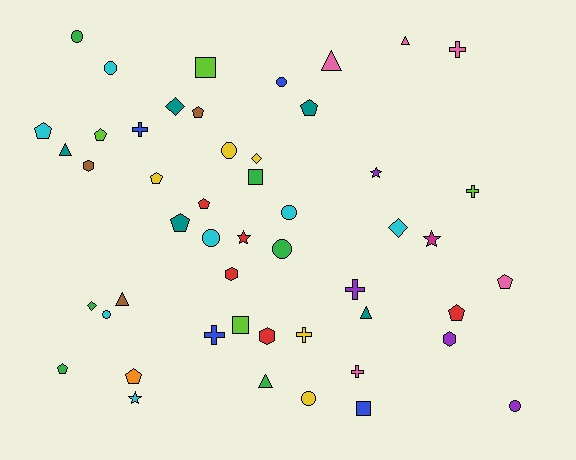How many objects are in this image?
There are 50 objects.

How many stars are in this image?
There are 4 stars.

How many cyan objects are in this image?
There are 7 cyan objects.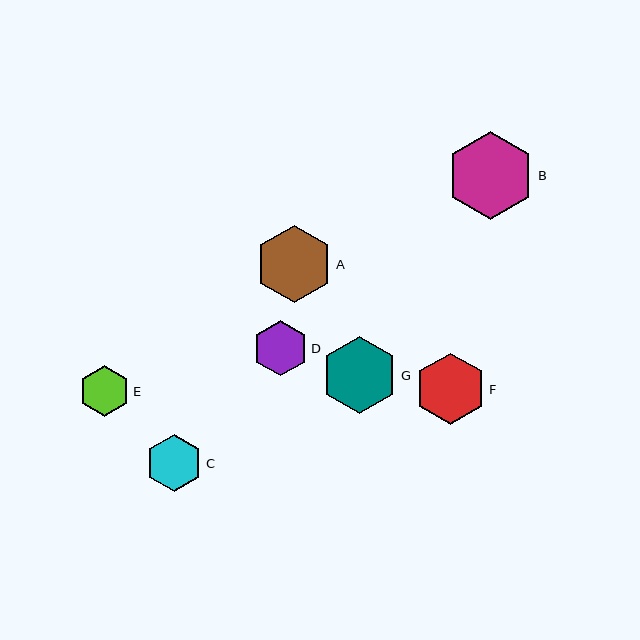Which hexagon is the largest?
Hexagon B is the largest with a size of approximately 88 pixels.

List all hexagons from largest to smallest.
From largest to smallest: B, A, G, F, C, D, E.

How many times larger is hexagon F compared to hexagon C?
Hexagon F is approximately 1.2 times the size of hexagon C.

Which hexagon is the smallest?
Hexagon E is the smallest with a size of approximately 51 pixels.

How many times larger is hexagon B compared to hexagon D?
Hexagon B is approximately 1.6 times the size of hexagon D.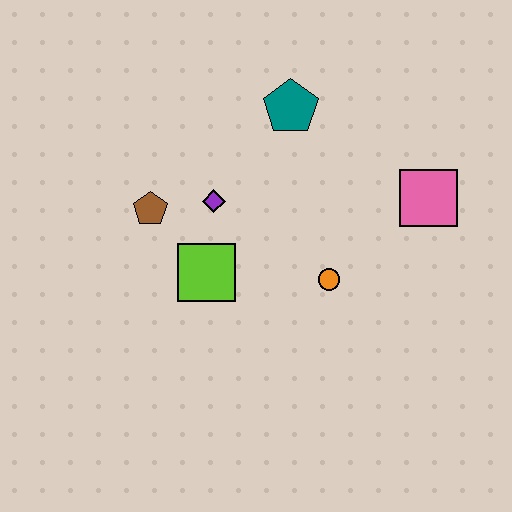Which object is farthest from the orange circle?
The brown pentagon is farthest from the orange circle.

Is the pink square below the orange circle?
No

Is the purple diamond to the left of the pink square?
Yes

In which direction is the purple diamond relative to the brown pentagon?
The purple diamond is to the right of the brown pentagon.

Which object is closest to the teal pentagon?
The purple diamond is closest to the teal pentagon.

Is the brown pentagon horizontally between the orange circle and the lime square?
No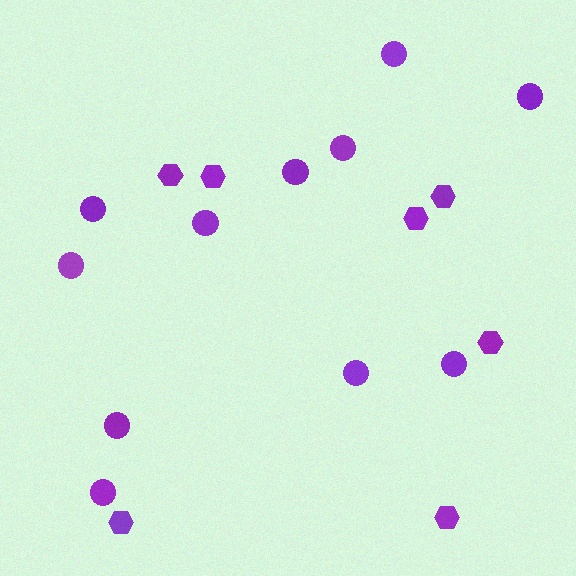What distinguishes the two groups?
There are 2 groups: one group of hexagons (7) and one group of circles (11).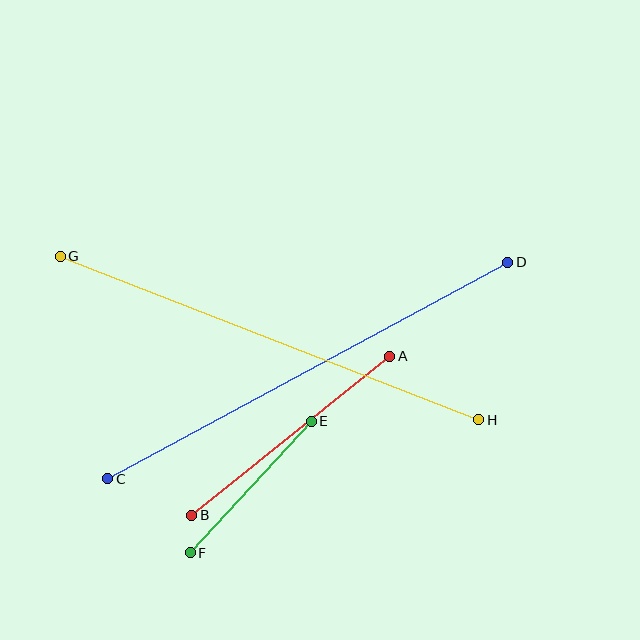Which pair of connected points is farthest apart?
Points C and D are farthest apart.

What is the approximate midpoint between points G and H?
The midpoint is at approximately (269, 338) pixels.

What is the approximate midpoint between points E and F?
The midpoint is at approximately (251, 487) pixels.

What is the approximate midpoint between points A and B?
The midpoint is at approximately (291, 436) pixels.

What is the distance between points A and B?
The distance is approximately 254 pixels.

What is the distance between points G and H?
The distance is approximately 449 pixels.